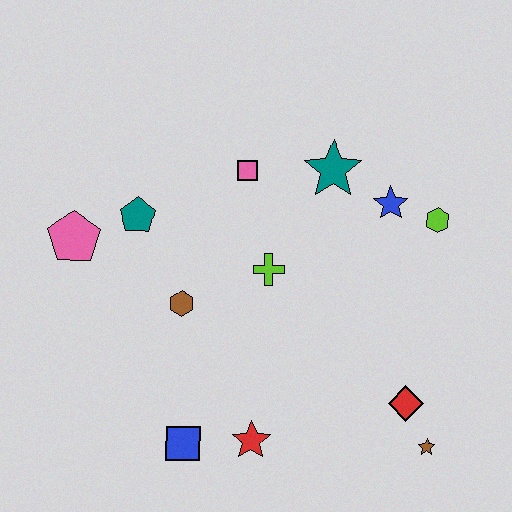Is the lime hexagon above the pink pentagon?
Yes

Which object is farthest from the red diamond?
The pink pentagon is farthest from the red diamond.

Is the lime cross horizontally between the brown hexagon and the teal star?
Yes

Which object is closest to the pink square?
The teal star is closest to the pink square.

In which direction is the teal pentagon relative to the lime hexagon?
The teal pentagon is to the left of the lime hexagon.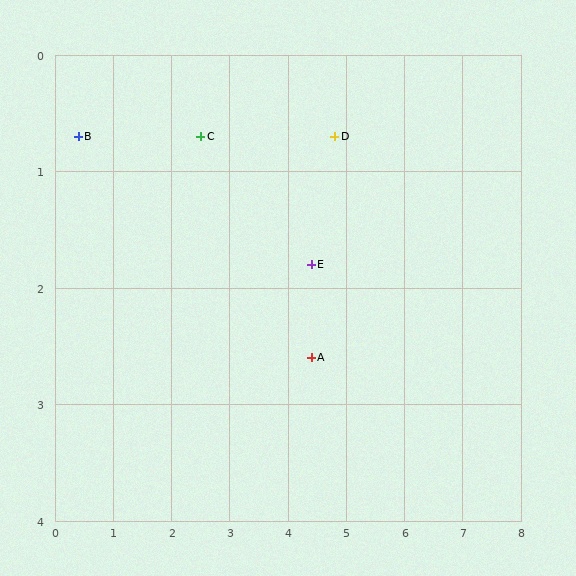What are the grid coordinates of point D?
Point D is at approximately (4.8, 0.7).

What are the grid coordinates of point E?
Point E is at approximately (4.4, 1.8).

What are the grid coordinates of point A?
Point A is at approximately (4.4, 2.6).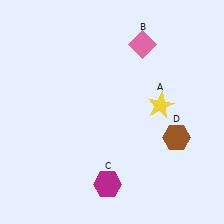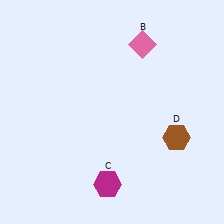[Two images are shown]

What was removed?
The yellow star (A) was removed in Image 2.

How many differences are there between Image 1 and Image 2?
There is 1 difference between the two images.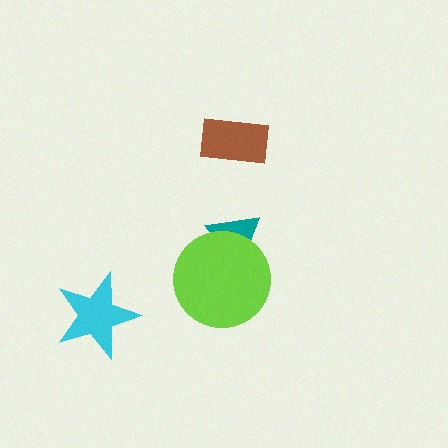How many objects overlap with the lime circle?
1 object overlaps with the lime circle.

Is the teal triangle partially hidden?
Yes, it is partially covered by another shape.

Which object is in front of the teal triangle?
The lime circle is in front of the teal triangle.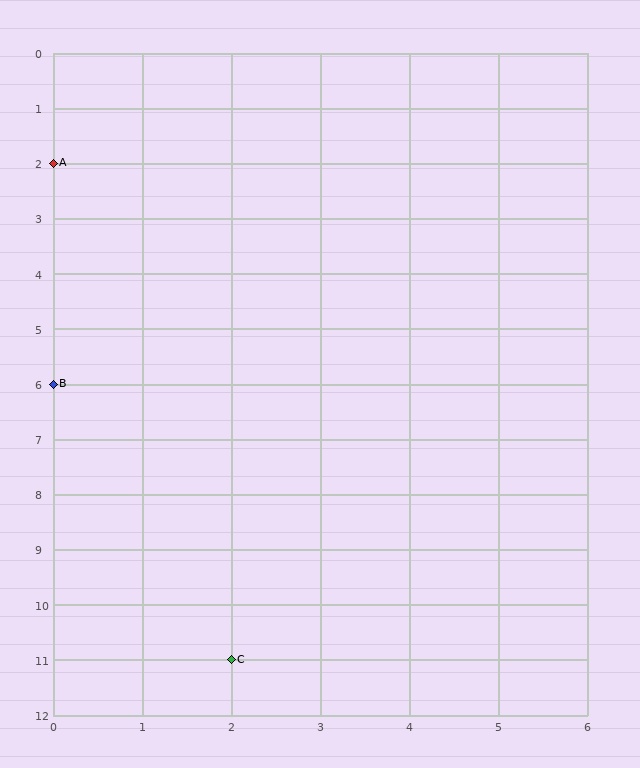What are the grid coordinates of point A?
Point A is at grid coordinates (0, 2).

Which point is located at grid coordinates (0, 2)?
Point A is at (0, 2).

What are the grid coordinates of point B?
Point B is at grid coordinates (0, 6).